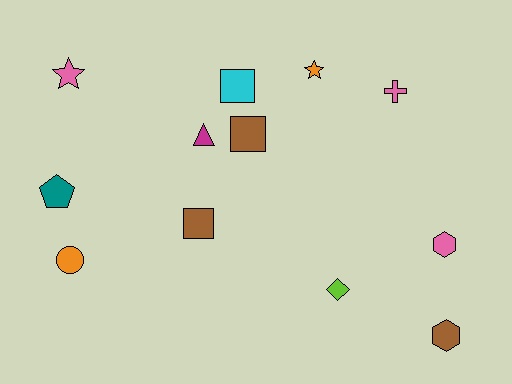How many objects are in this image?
There are 12 objects.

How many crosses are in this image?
There is 1 cross.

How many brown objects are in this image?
There are 3 brown objects.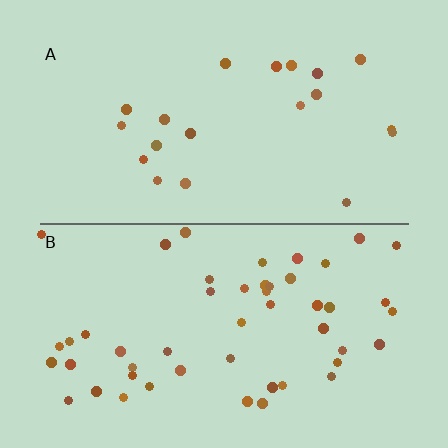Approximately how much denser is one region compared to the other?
Approximately 2.5× — region B over region A.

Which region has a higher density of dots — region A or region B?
B (the bottom).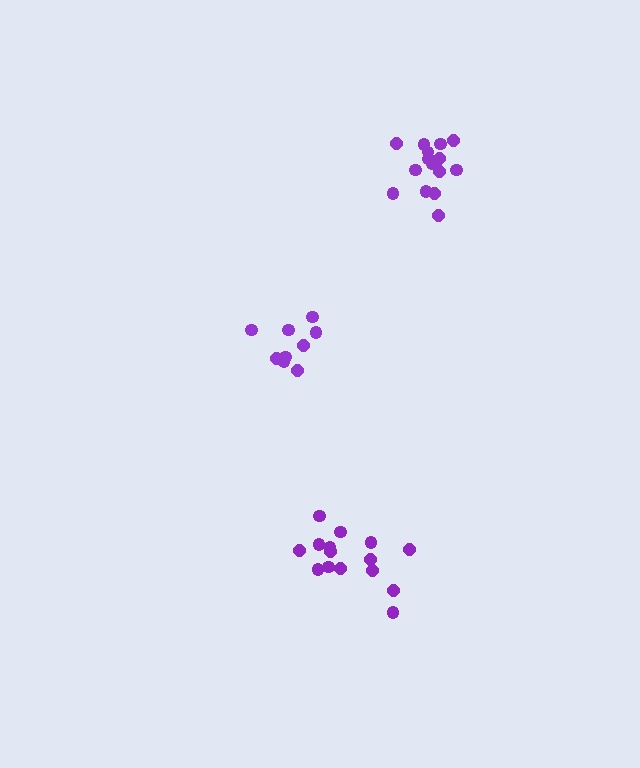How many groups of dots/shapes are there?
There are 3 groups.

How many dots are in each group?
Group 1: 15 dots, Group 2: 15 dots, Group 3: 9 dots (39 total).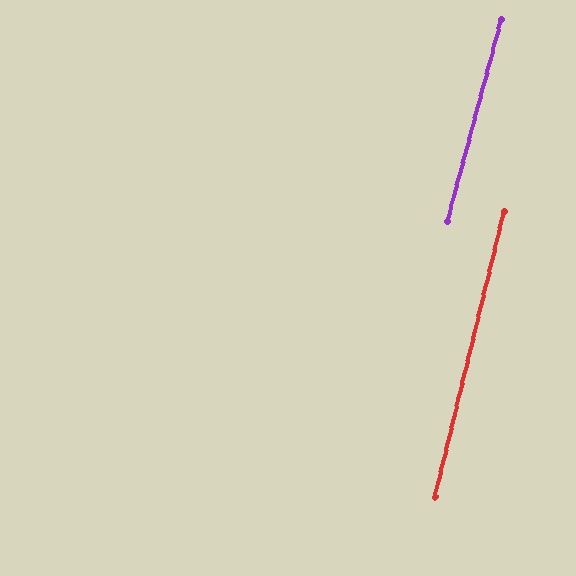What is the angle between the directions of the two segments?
Approximately 1 degree.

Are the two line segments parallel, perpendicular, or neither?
Parallel — their directions differ by only 1.0°.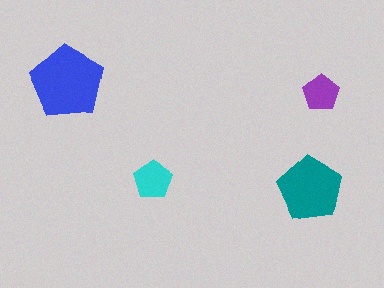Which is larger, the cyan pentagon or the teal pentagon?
The teal one.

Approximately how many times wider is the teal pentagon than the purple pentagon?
About 2 times wider.